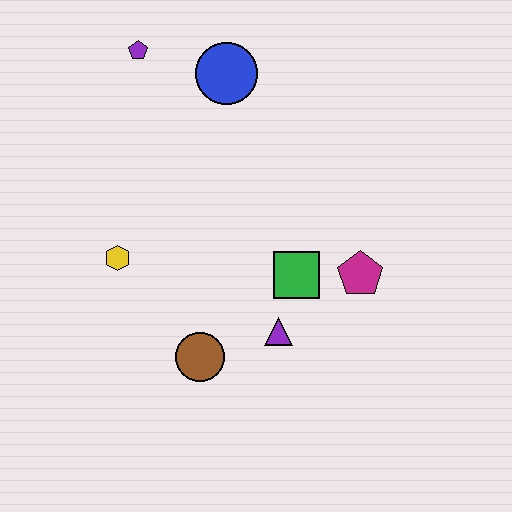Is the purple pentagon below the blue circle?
No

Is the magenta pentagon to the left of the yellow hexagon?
No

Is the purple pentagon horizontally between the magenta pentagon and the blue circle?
No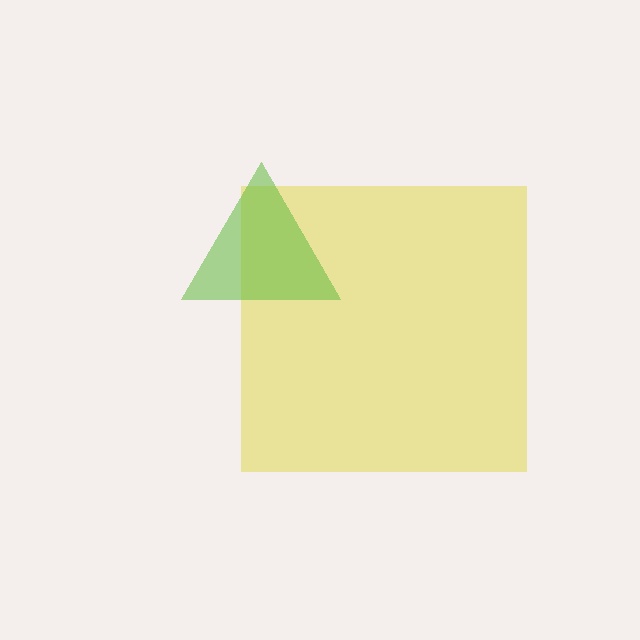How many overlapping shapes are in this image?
There are 2 overlapping shapes in the image.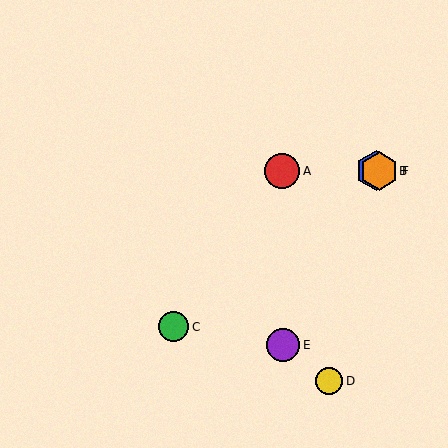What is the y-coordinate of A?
Object A is at y≈171.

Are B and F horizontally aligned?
Yes, both are at y≈171.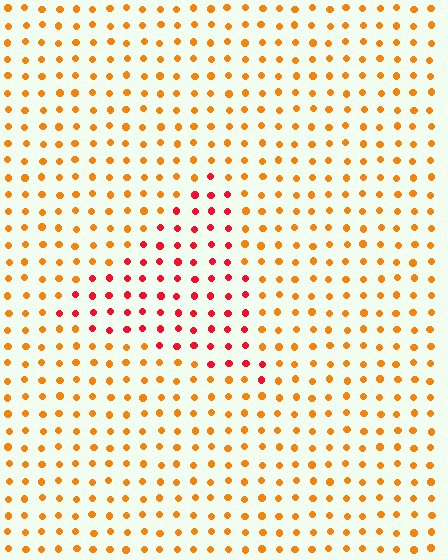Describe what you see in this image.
The image is filled with small orange elements in a uniform arrangement. A triangle-shaped region is visible where the elements are tinted to a slightly different hue, forming a subtle color boundary.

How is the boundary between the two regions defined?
The boundary is defined purely by a slight shift in hue (about 39 degrees). Spacing, size, and orientation are identical on both sides.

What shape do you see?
I see a triangle.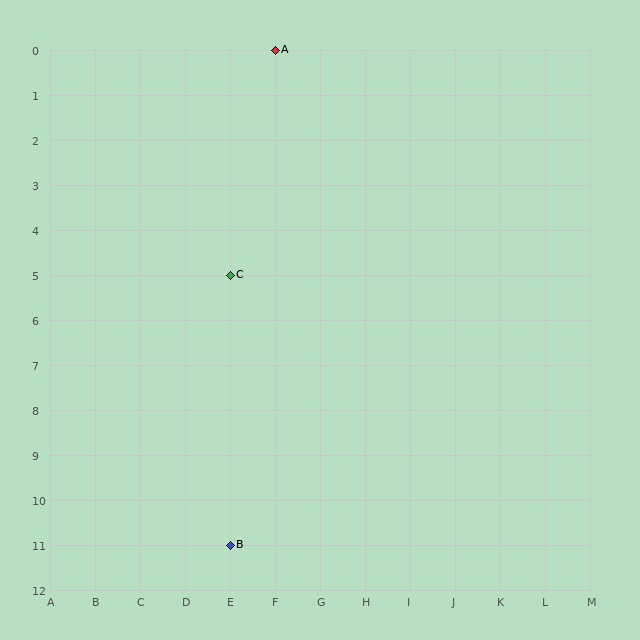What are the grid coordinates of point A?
Point A is at grid coordinates (F, 0).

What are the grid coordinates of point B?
Point B is at grid coordinates (E, 11).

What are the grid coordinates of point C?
Point C is at grid coordinates (E, 5).